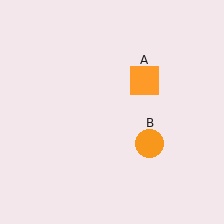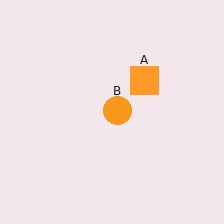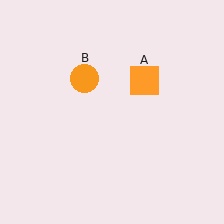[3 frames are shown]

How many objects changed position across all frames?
1 object changed position: orange circle (object B).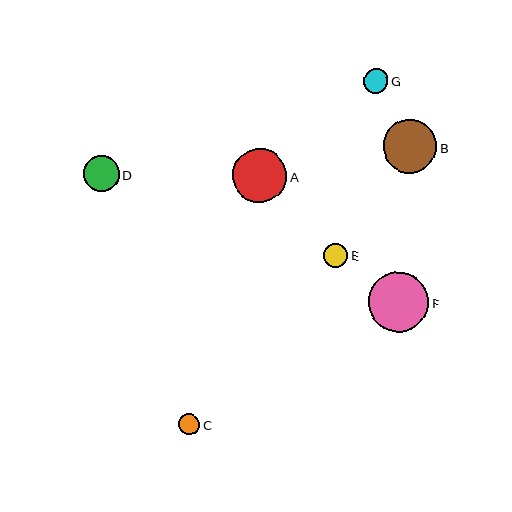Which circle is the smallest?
Circle C is the smallest with a size of approximately 21 pixels.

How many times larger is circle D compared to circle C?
Circle D is approximately 1.7 times the size of circle C.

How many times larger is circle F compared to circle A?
Circle F is approximately 1.1 times the size of circle A.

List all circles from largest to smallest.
From largest to smallest: F, A, B, D, G, E, C.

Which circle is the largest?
Circle F is the largest with a size of approximately 60 pixels.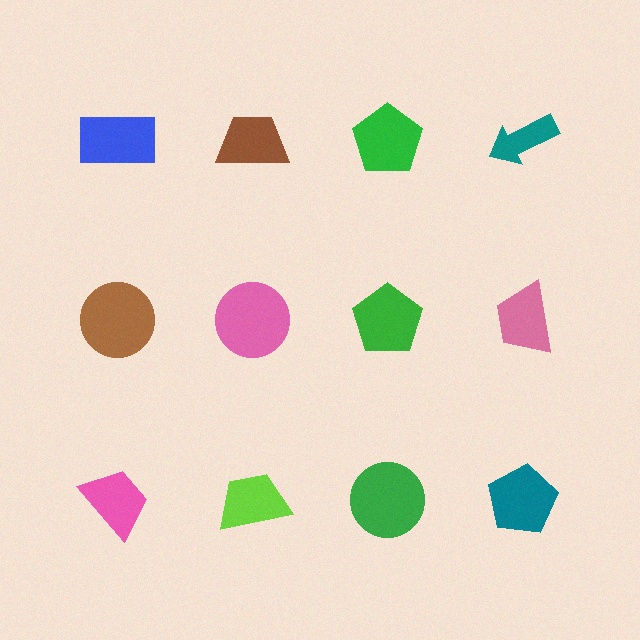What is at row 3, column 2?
A lime trapezoid.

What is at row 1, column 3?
A green pentagon.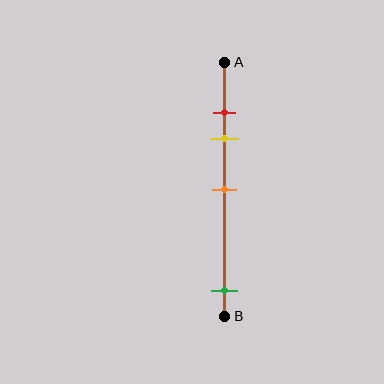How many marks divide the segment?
There are 4 marks dividing the segment.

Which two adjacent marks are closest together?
The red and yellow marks are the closest adjacent pair.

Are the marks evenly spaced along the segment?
No, the marks are not evenly spaced.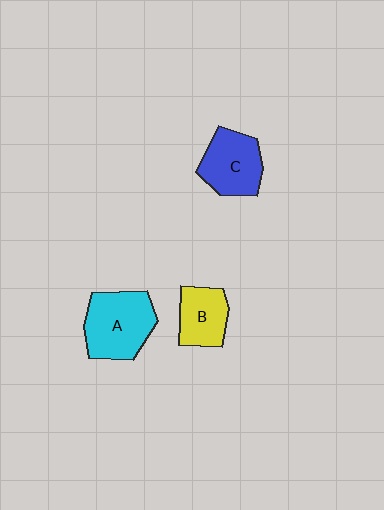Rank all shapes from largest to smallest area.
From largest to smallest: A (cyan), C (blue), B (yellow).